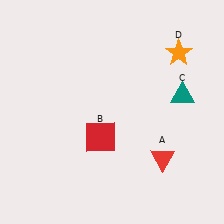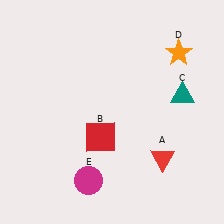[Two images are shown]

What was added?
A magenta circle (E) was added in Image 2.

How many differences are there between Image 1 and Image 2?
There is 1 difference between the two images.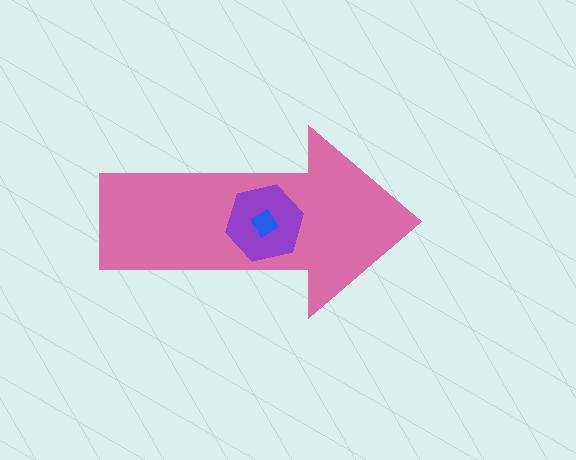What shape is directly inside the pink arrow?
The purple hexagon.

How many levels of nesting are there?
3.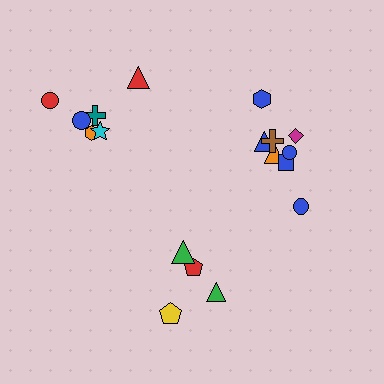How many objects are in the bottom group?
There are 4 objects.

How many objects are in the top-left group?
There are 6 objects.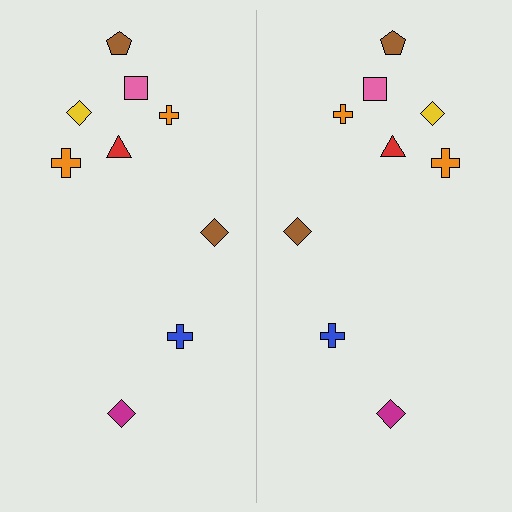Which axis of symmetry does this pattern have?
The pattern has a vertical axis of symmetry running through the center of the image.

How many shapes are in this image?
There are 18 shapes in this image.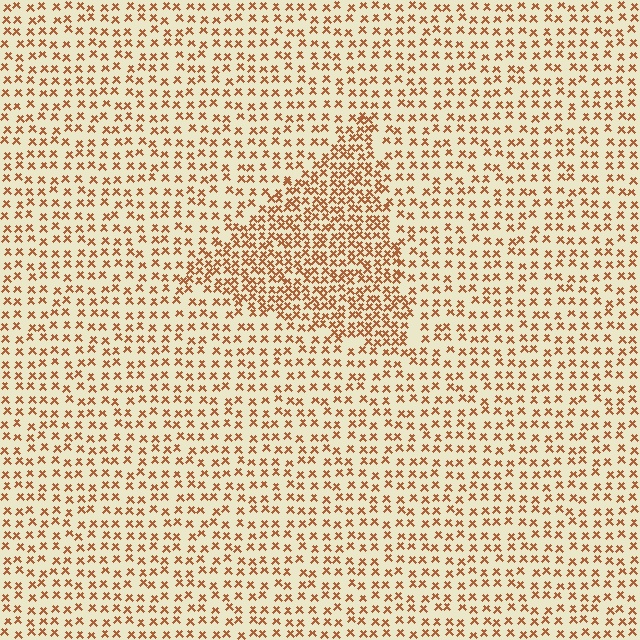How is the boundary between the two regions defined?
The boundary is defined by a change in element density (approximately 1.9x ratio). All elements are the same color, size, and shape.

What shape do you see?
I see a triangle.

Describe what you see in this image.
The image contains small brown elements arranged at two different densities. A triangle-shaped region is visible where the elements are more densely packed than the surrounding area.